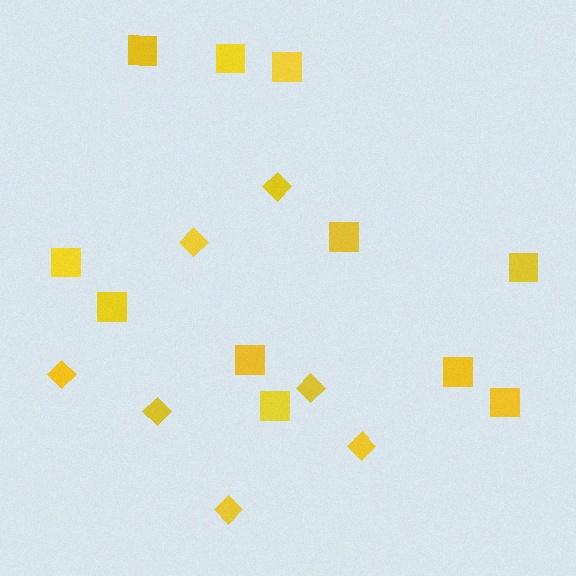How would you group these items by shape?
There are 2 groups: one group of diamonds (7) and one group of squares (11).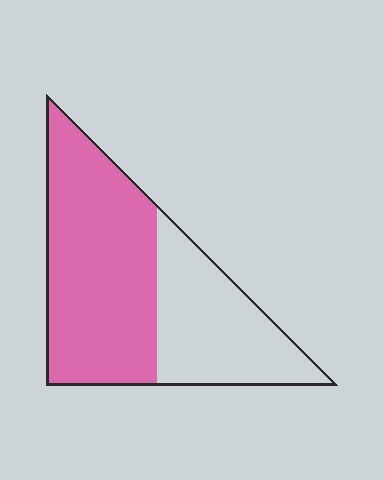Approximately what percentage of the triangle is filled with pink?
Approximately 60%.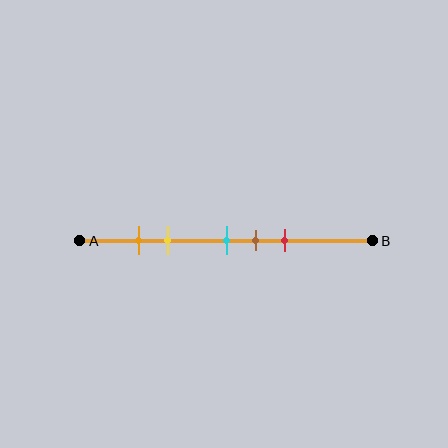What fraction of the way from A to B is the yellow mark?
The yellow mark is approximately 30% (0.3) of the way from A to B.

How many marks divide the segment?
There are 5 marks dividing the segment.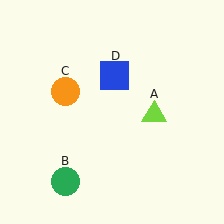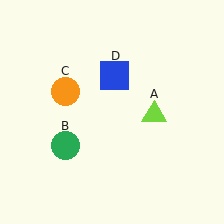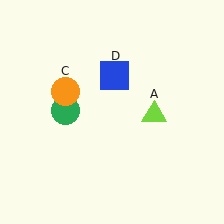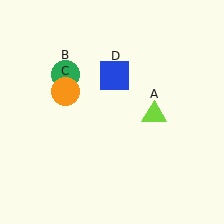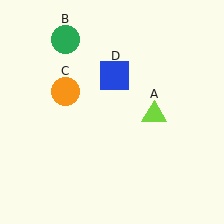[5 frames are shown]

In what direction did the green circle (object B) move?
The green circle (object B) moved up.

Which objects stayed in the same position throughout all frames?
Lime triangle (object A) and orange circle (object C) and blue square (object D) remained stationary.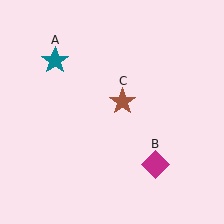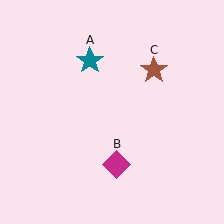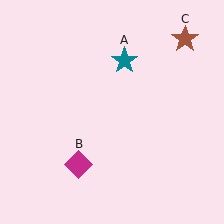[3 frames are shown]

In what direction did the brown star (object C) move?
The brown star (object C) moved up and to the right.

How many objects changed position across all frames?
3 objects changed position: teal star (object A), magenta diamond (object B), brown star (object C).